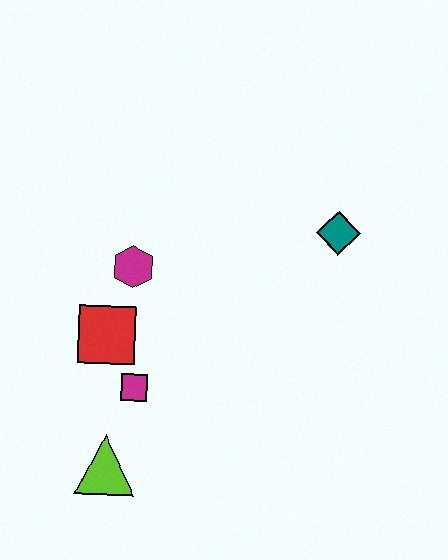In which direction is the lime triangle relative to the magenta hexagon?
The lime triangle is below the magenta hexagon.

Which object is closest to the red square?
The magenta square is closest to the red square.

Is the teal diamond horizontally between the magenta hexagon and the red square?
No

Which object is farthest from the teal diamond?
The lime triangle is farthest from the teal diamond.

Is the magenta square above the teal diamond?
No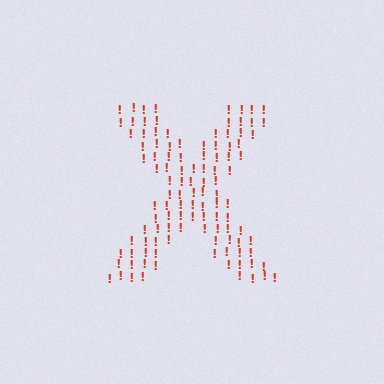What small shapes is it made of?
It is made of small exclamation marks.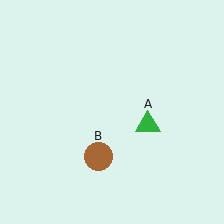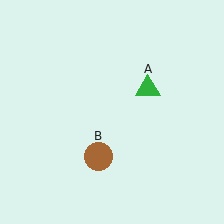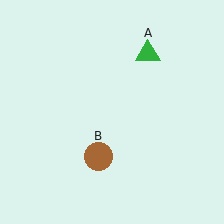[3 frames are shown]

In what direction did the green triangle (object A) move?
The green triangle (object A) moved up.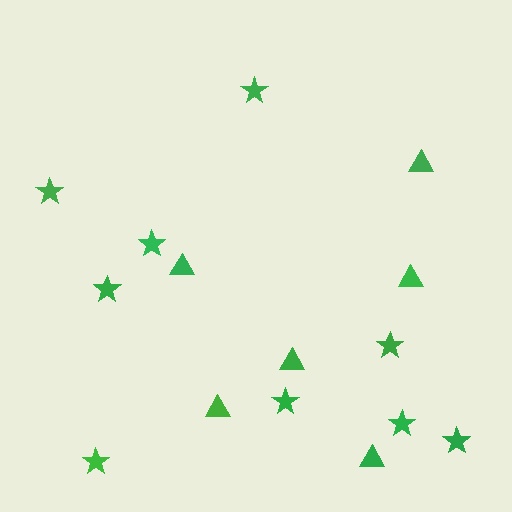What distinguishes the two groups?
There are 2 groups: one group of triangles (6) and one group of stars (9).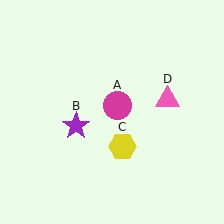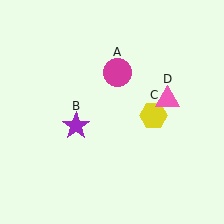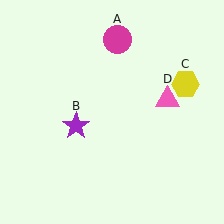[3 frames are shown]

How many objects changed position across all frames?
2 objects changed position: magenta circle (object A), yellow hexagon (object C).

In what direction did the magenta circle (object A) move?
The magenta circle (object A) moved up.